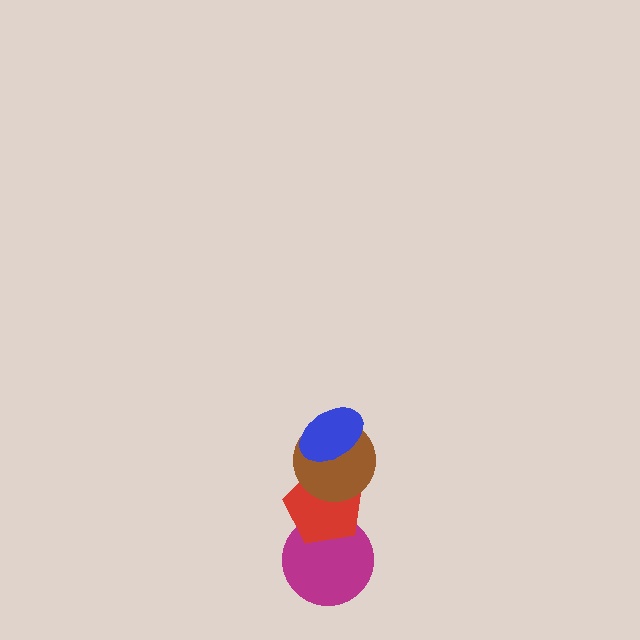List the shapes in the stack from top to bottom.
From top to bottom: the blue ellipse, the brown circle, the red pentagon, the magenta circle.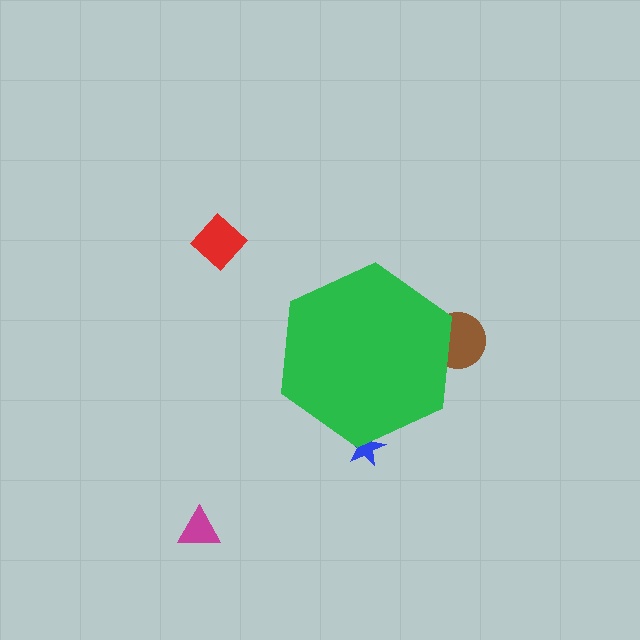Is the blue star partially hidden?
Yes, the blue star is partially hidden behind the green hexagon.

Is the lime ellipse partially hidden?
Yes, the lime ellipse is partially hidden behind the green hexagon.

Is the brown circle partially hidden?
Yes, the brown circle is partially hidden behind the green hexagon.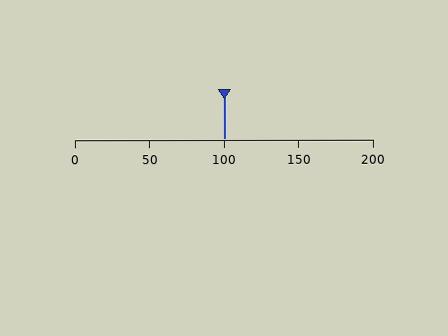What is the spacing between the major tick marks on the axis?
The major ticks are spaced 50 apart.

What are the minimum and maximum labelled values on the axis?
The axis runs from 0 to 200.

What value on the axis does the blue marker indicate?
The marker indicates approximately 100.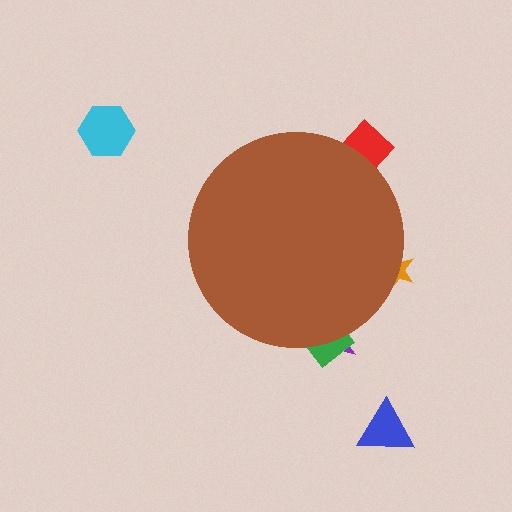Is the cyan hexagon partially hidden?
No, the cyan hexagon is fully visible.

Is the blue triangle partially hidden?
No, the blue triangle is fully visible.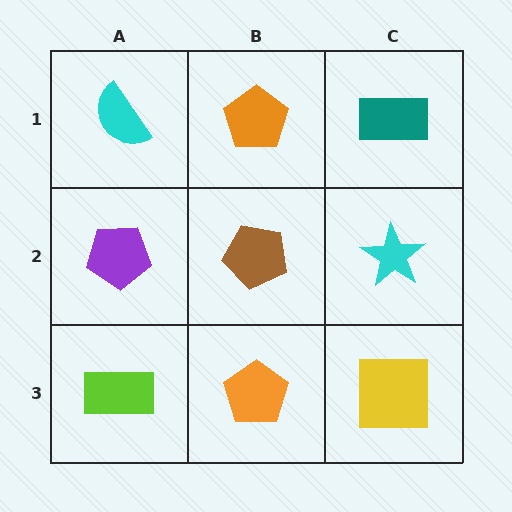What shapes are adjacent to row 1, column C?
A cyan star (row 2, column C), an orange pentagon (row 1, column B).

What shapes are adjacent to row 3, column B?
A brown pentagon (row 2, column B), a lime rectangle (row 3, column A), a yellow square (row 3, column C).